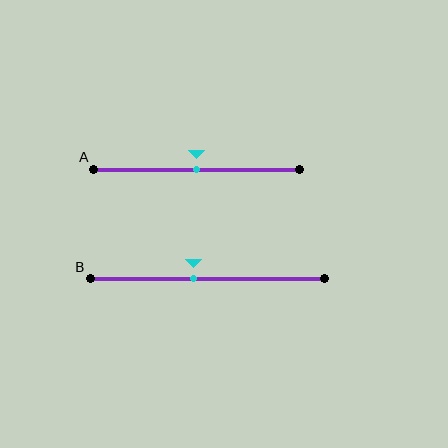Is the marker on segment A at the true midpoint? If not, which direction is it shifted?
Yes, the marker on segment A is at the true midpoint.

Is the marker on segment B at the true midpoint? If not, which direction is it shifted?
No, the marker on segment B is shifted to the left by about 6% of the segment length.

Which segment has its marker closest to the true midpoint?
Segment A has its marker closest to the true midpoint.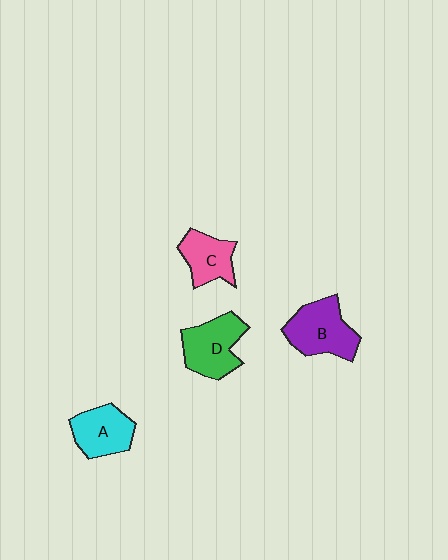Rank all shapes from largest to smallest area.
From largest to smallest: B (purple), D (green), A (cyan), C (pink).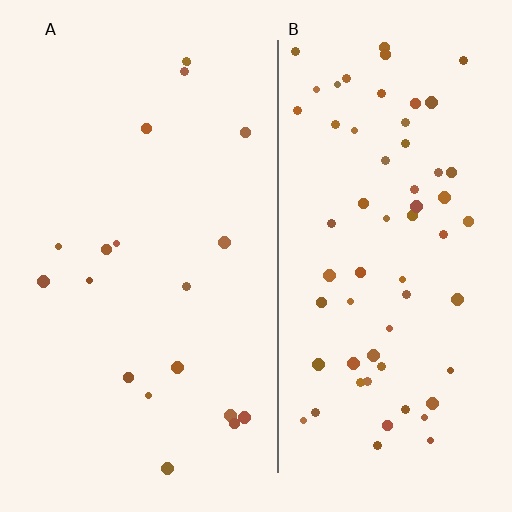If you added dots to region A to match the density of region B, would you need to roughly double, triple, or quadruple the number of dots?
Approximately triple.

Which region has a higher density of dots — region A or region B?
B (the right).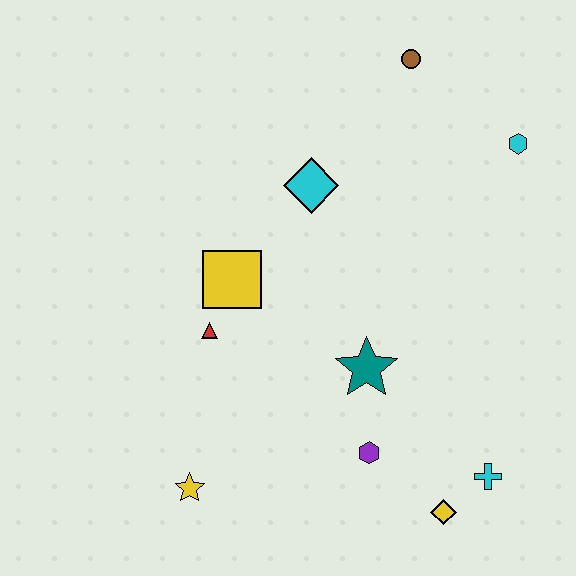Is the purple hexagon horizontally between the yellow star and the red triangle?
No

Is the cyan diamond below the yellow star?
No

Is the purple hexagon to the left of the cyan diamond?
No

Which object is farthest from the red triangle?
The cyan hexagon is farthest from the red triangle.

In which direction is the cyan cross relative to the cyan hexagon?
The cyan cross is below the cyan hexagon.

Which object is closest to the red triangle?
The yellow square is closest to the red triangle.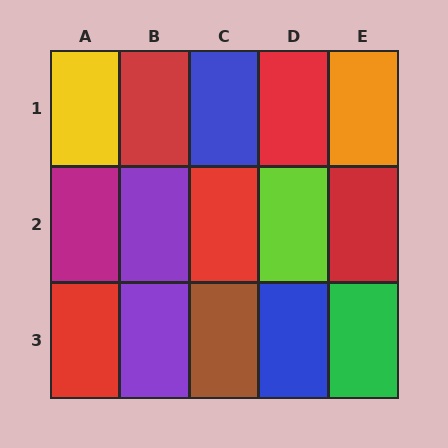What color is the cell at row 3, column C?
Brown.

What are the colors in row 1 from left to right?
Yellow, red, blue, red, orange.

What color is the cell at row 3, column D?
Blue.